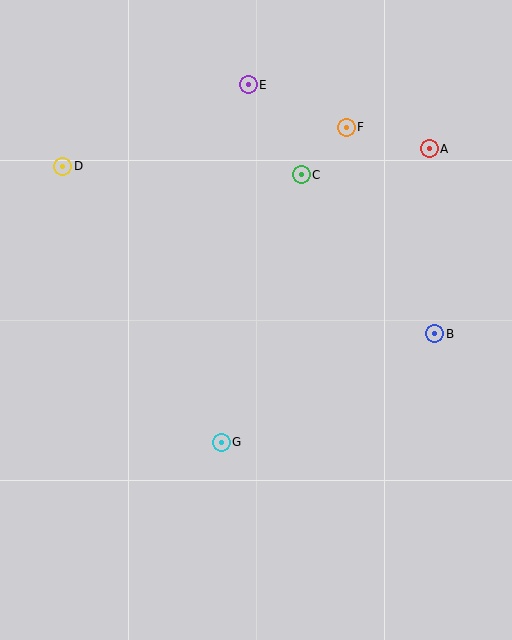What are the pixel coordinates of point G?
Point G is at (221, 442).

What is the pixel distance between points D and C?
The distance between D and C is 238 pixels.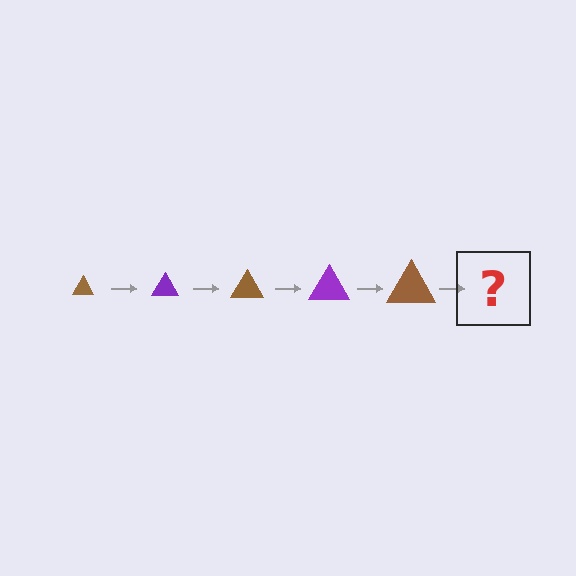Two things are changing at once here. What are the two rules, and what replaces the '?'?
The two rules are that the triangle grows larger each step and the color cycles through brown and purple. The '?' should be a purple triangle, larger than the previous one.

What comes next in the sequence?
The next element should be a purple triangle, larger than the previous one.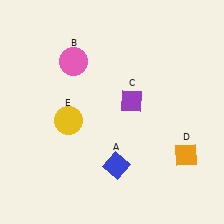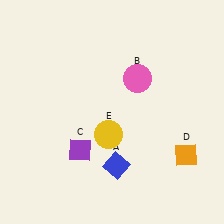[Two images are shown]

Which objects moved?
The objects that moved are: the pink circle (B), the purple diamond (C), the yellow circle (E).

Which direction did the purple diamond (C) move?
The purple diamond (C) moved left.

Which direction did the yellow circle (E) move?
The yellow circle (E) moved right.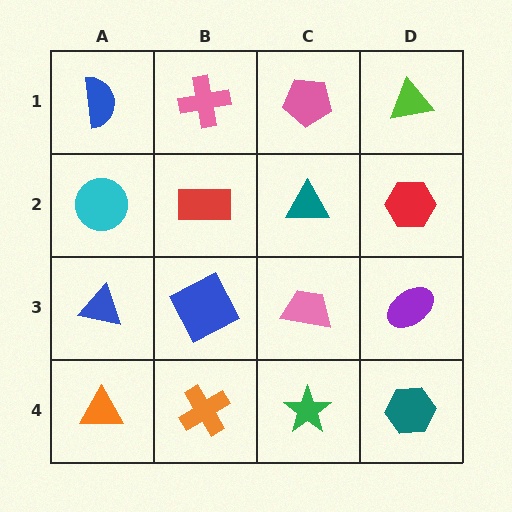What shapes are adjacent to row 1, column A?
A cyan circle (row 2, column A), a pink cross (row 1, column B).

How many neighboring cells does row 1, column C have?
3.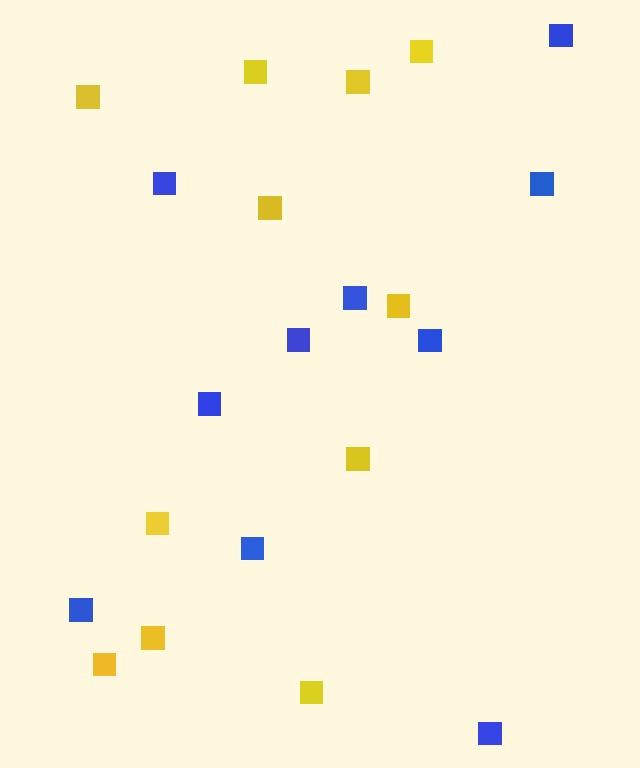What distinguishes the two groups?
There are 2 groups: one group of blue squares (10) and one group of yellow squares (11).